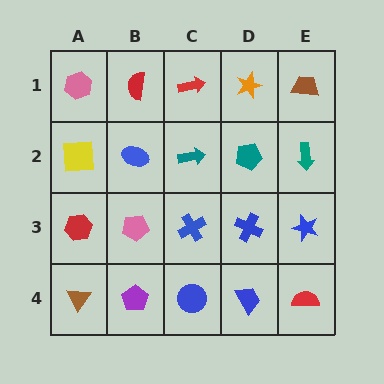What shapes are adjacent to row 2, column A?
A pink hexagon (row 1, column A), a red hexagon (row 3, column A), a blue ellipse (row 2, column B).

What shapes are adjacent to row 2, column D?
An orange star (row 1, column D), a blue cross (row 3, column D), a teal arrow (row 2, column C), a teal arrow (row 2, column E).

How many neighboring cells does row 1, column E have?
2.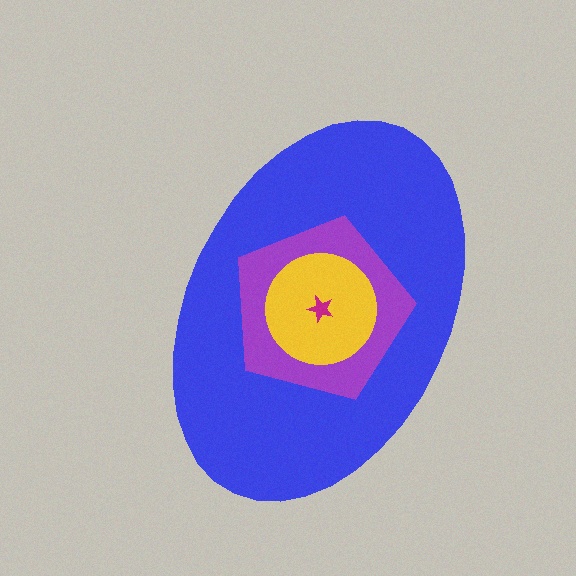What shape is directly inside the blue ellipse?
The purple pentagon.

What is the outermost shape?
The blue ellipse.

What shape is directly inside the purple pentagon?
The yellow circle.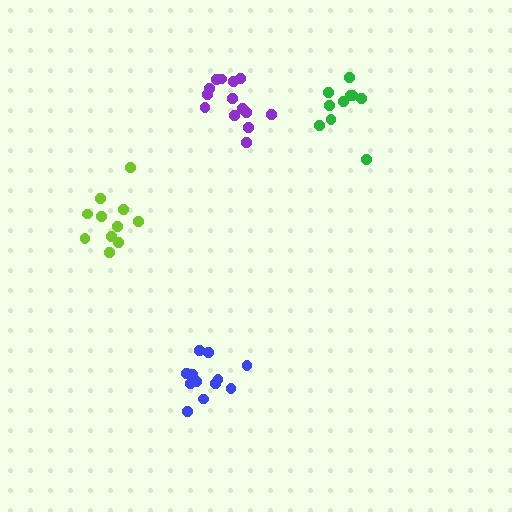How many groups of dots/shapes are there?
There are 4 groups.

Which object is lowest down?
The blue cluster is bottommost.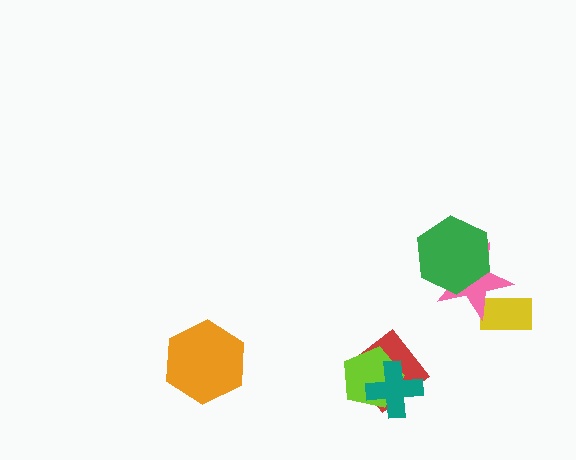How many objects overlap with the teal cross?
2 objects overlap with the teal cross.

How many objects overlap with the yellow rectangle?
1 object overlaps with the yellow rectangle.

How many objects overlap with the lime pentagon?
2 objects overlap with the lime pentagon.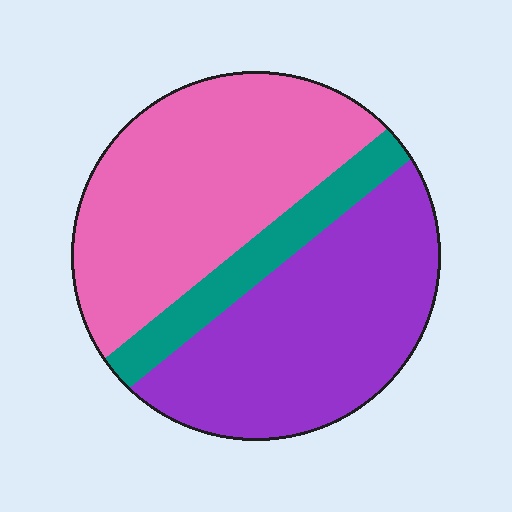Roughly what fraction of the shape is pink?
Pink covers about 45% of the shape.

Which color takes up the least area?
Teal, at roughly 15%.